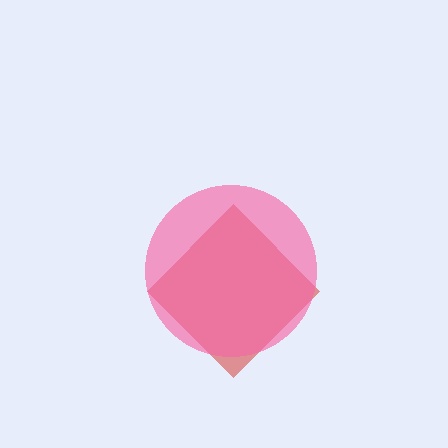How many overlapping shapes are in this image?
There are 2 overlapping shapes in the image.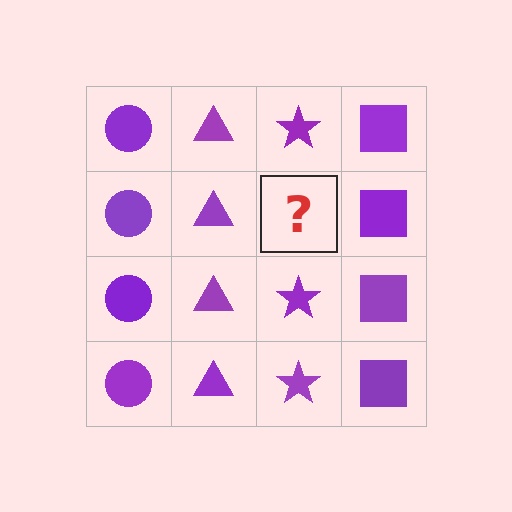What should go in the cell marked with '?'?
The missing cell should contain a purple star.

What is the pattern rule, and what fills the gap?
The rule is that each column has a consistent shape. The gap should be filled with a purple star.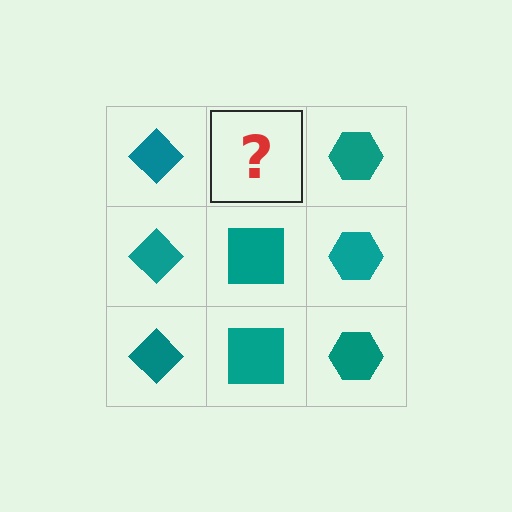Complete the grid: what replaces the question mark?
The question mark should be replaced with a teal square.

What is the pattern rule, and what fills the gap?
The rule is that each column has a consistent shape. The gap should be filled with a teal square.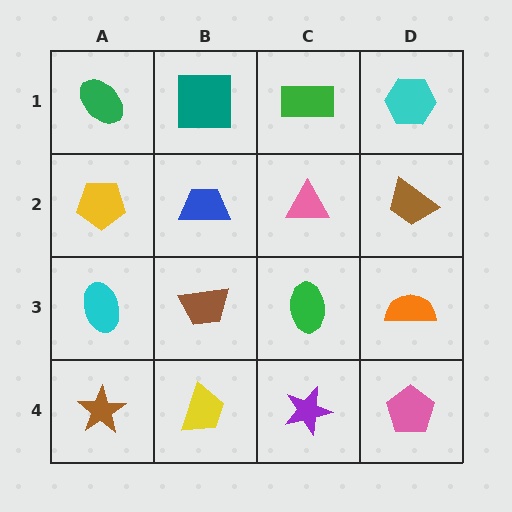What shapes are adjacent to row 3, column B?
A blue trapezoid (row 2, column B), a yellow trapezoid (row 4, column B), a cyan ellipse (row 3, column A), a green ellipse (row 3, column C).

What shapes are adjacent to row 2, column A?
A green ellipse (row 1, column A), a cyan ellipse (row 3, column A), a blue trapezoid (row 2, column B).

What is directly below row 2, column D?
An orange semicircle.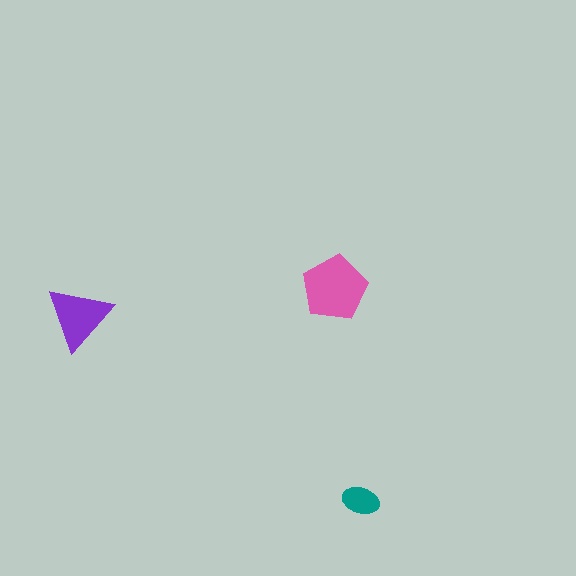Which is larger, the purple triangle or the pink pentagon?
The pink pentagon.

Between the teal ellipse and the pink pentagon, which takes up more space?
The pink pentagon.